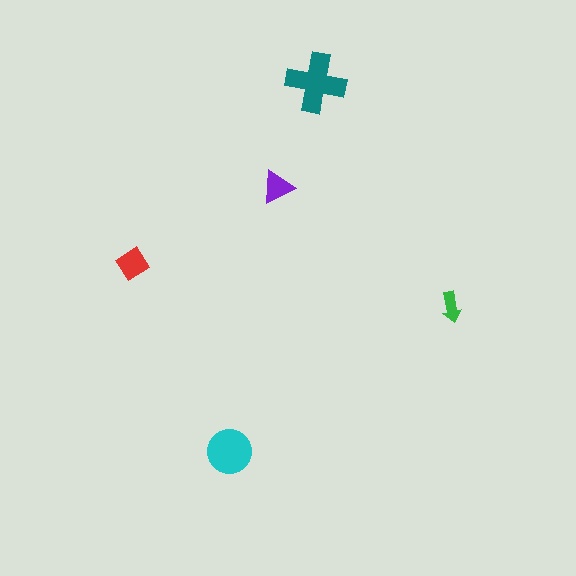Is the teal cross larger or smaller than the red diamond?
Larger.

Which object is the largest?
The teal cross.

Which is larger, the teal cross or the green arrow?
The teal cross.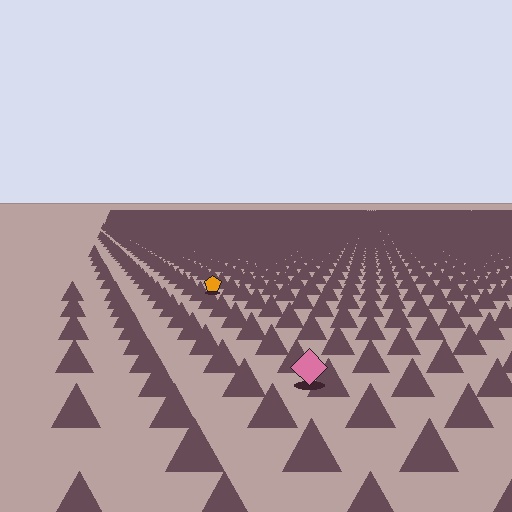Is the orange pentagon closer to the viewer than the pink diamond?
No. The pink diamond is closer — you can tell from the texture gradient: the ground texture is coarser near it.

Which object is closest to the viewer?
The pink diamond is closest. The texture marks near it are larger and more spread out.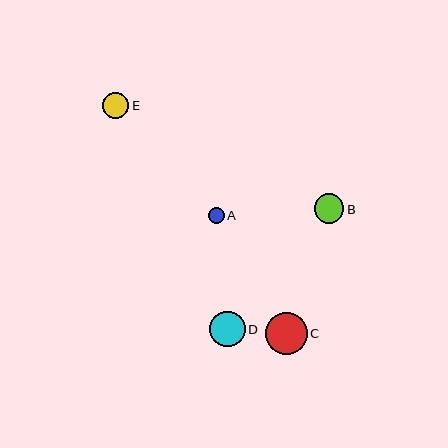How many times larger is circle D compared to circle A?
Circle D is approximately 2.3 times the size of circle A.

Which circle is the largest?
Circle C is the largest with a size of approximately 42 pixels.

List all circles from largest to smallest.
From largest to smallest: C, D, B, E, A.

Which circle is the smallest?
Circle A is the smallest with a size of approximately 16 pixels.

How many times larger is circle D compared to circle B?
Circle D is approximately 1.2 times the size of circle B.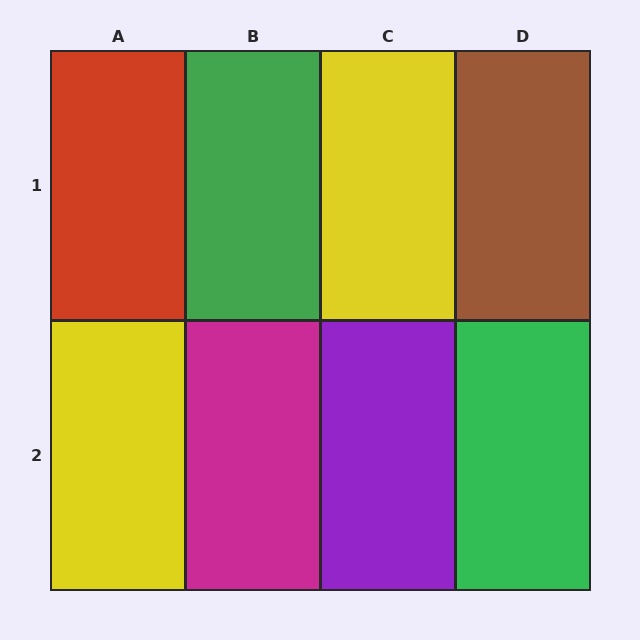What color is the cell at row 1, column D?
Brown.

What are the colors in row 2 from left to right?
Yellow, magenta, purple, green.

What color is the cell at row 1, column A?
Red.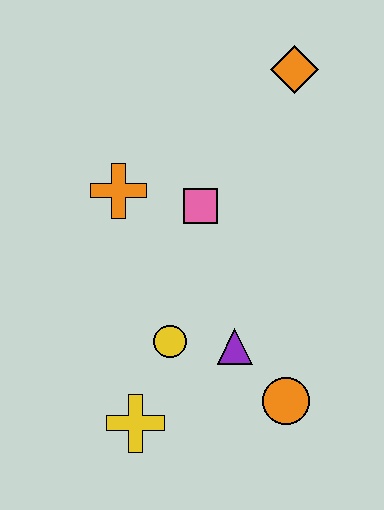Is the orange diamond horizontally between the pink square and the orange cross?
No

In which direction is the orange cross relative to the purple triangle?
The orange cross is above the purple triangle.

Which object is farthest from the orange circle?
The orange diamond is farthest from the orange circle.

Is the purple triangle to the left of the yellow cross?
No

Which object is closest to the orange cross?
The pink square is closest to the orange cross.